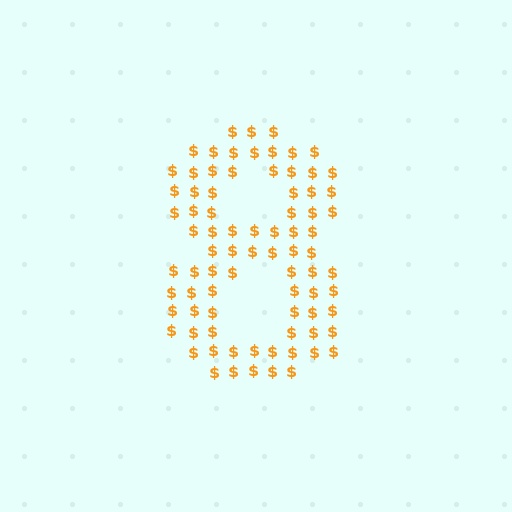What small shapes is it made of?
It is made of small dollar signs.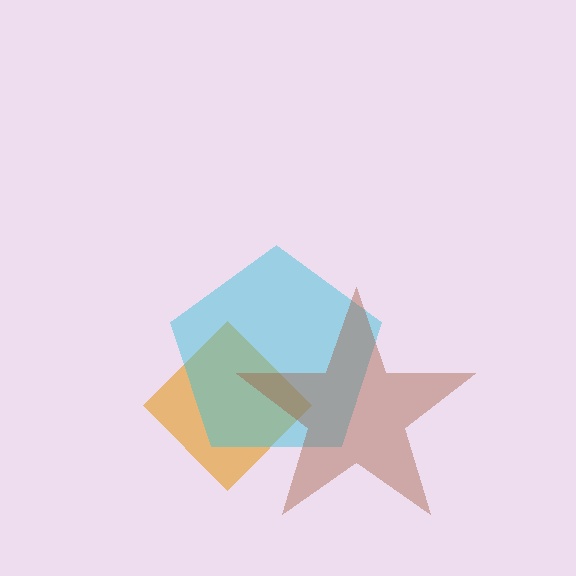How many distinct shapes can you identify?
There are 3 distinct shapes: an orange diamond, a cyan pentagon, a brown star.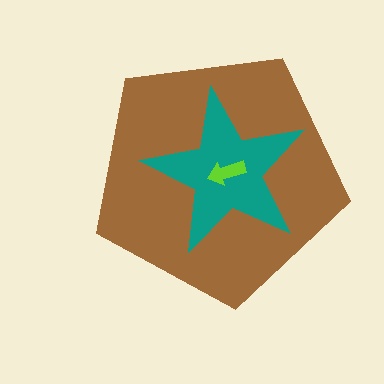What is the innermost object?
The lime arrow.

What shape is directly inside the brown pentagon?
The teal star.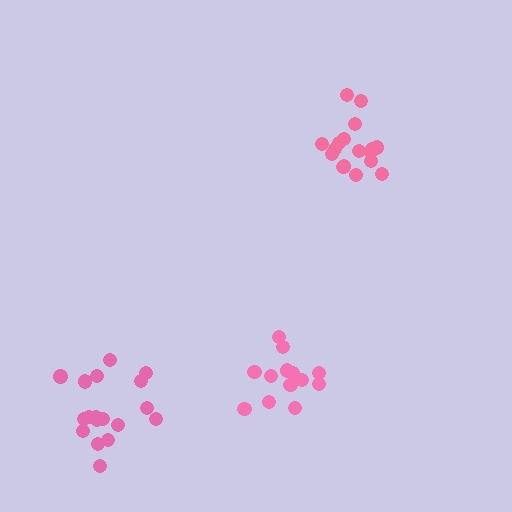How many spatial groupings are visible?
There are 3 spatial groupings.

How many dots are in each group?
Group 1: 13 dots, Group 2: 17 dots, Group 3: 18 dots (48 total).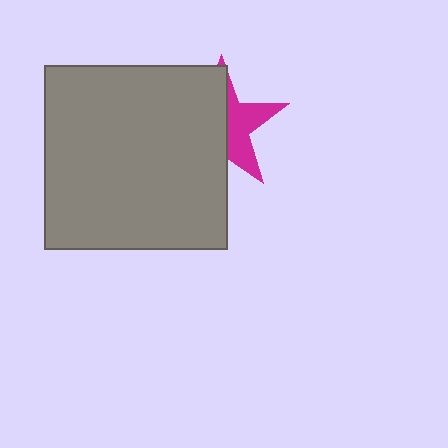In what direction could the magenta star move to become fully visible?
The magenta star could move right. That would shift it out from behind the gray square entirely.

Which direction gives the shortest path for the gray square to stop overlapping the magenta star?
Moving left gives the shortest separation.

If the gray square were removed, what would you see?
You would see the complete magenta star.